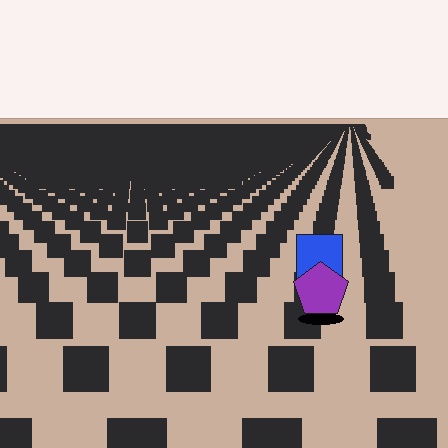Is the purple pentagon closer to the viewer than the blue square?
Yes. The purple pentagon is closer — you can tell from the texture gradient: the ground texture is coarser near it.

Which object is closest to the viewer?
The purple pentagon is closest. The texture marks near it are larger and more spread out.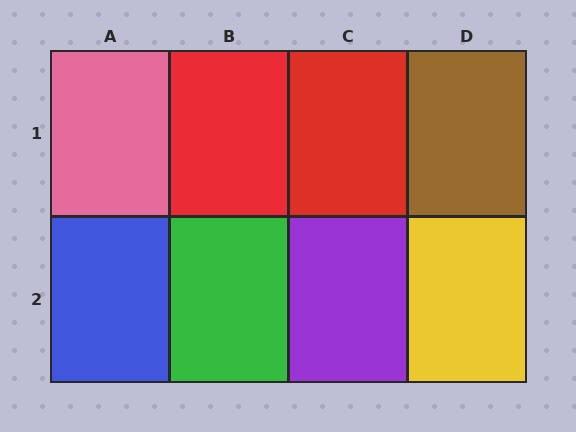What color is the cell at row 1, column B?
Red.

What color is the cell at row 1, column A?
Pink.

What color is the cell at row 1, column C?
Red.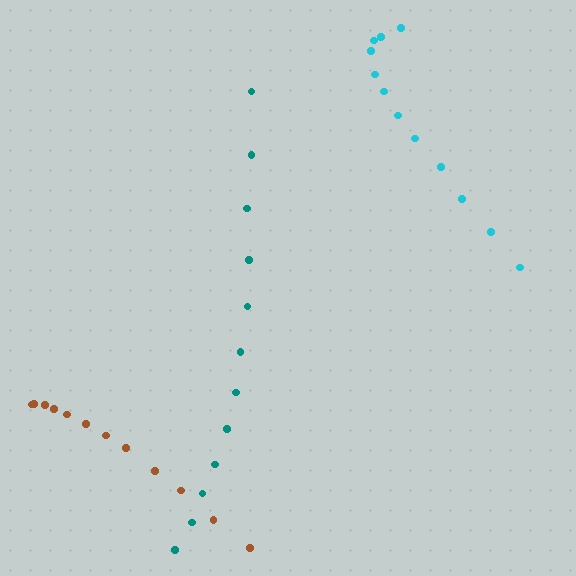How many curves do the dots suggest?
There are 3 distinct paths.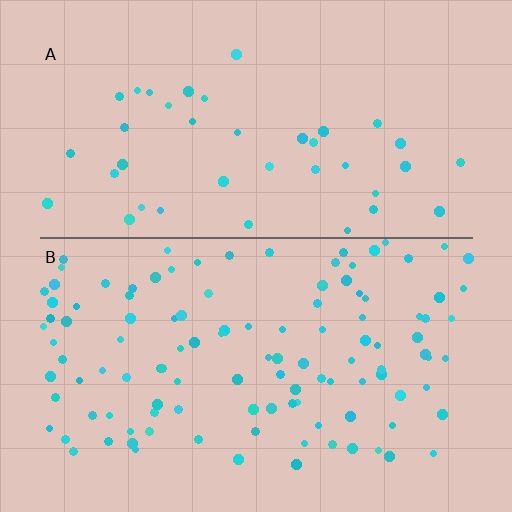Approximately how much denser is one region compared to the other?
Approximately 2.7× — region B over region A.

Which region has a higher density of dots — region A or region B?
B (the bottom).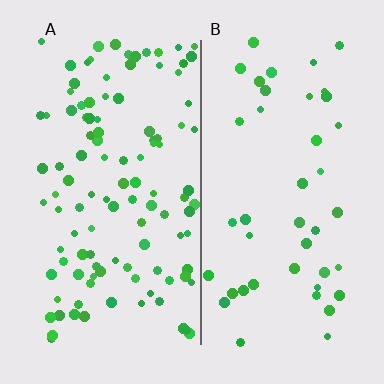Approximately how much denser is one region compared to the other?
Approximately 2.5× — region A over region B.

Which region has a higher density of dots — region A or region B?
A (the left).